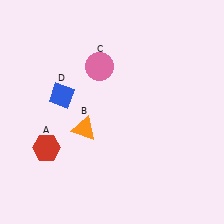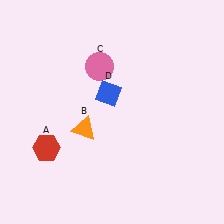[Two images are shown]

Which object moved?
The blue diamond (D) moved right.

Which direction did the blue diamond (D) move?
The blue diamond (D) moved right.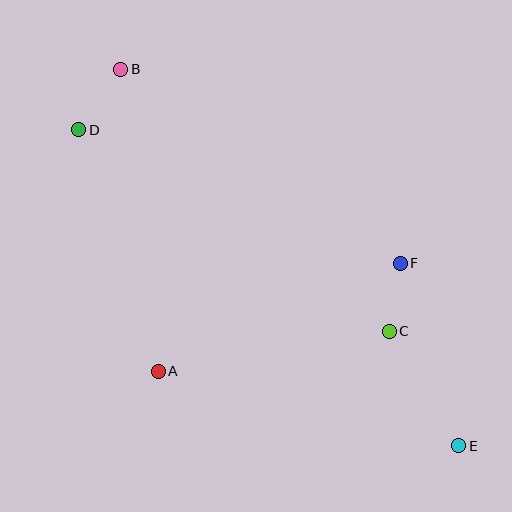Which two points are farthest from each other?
Points B and E are farthest from each other.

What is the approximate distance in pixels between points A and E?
The distance between A and E is approximately 310 pixels.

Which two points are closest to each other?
Points C and F are closest to each other.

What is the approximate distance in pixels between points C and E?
The distance between C and E is approximately 134 pixels.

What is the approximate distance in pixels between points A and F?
The distance between A and F is approximately 265 pixels.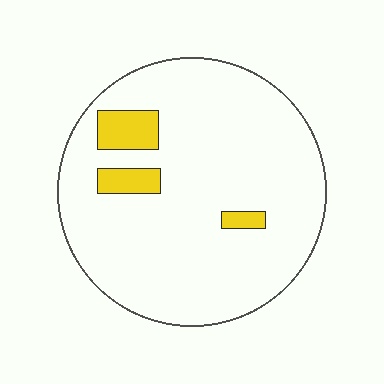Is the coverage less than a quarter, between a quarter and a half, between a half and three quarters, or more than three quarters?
Less than a quarter.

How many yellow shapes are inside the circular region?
3.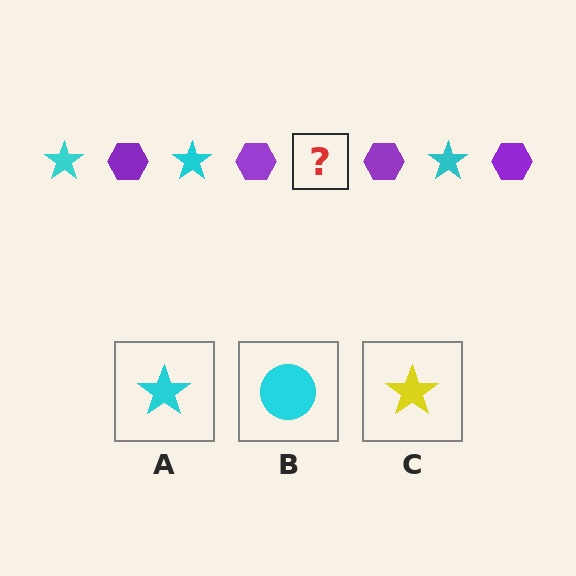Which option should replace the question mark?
Option A.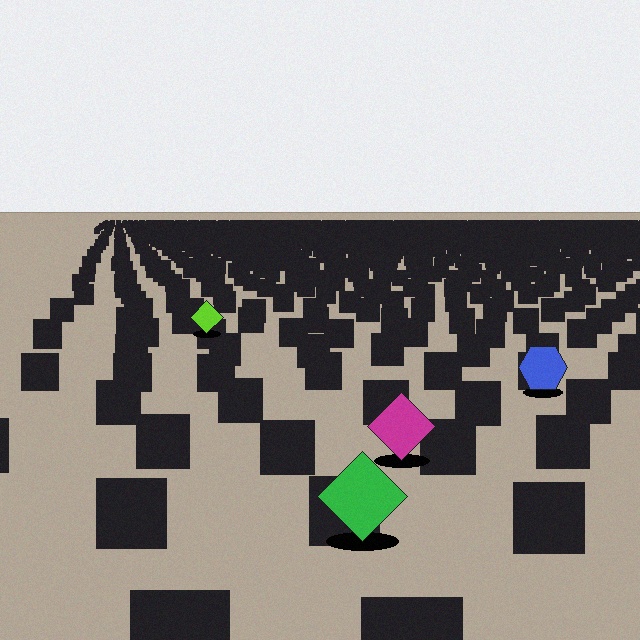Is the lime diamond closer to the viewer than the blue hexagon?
No. The blue hexagon is closer — you can tell from the texture gradient: the ground texture is coarser near it.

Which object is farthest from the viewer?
The lime diamond is farthest from the viewer. It appears smaller and the ground texture around it is denser.